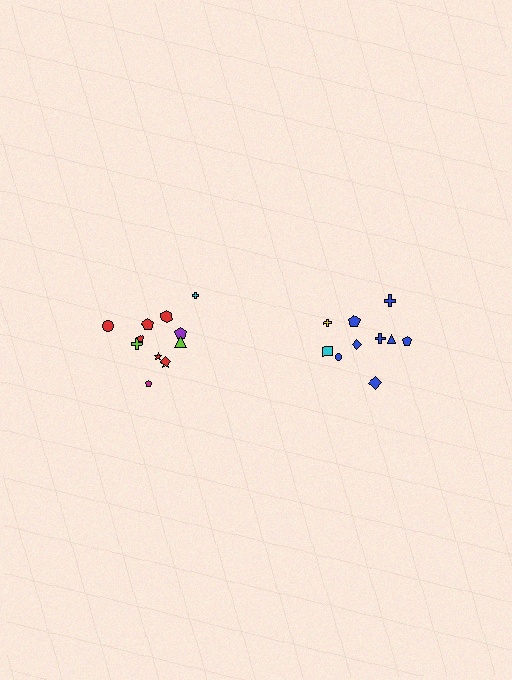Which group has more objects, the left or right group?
The left group.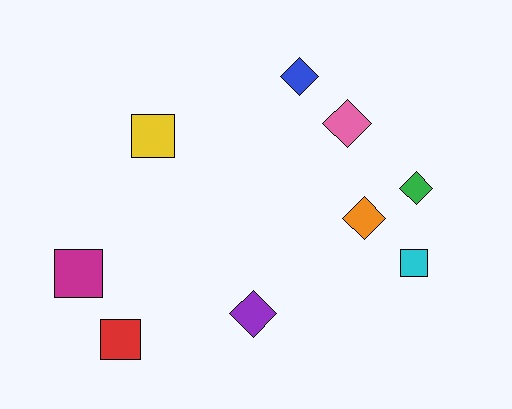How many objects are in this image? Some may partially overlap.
There are 9 objects.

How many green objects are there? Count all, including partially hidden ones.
There is 1 green object.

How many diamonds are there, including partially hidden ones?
There are 5 diamonds.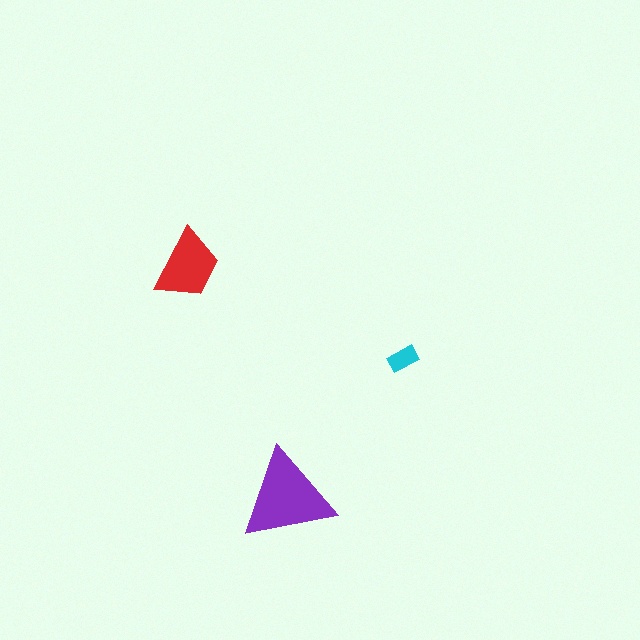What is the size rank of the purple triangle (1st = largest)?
1st.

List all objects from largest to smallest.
The purple triangle, the red trapezoid, the cyan rectangle.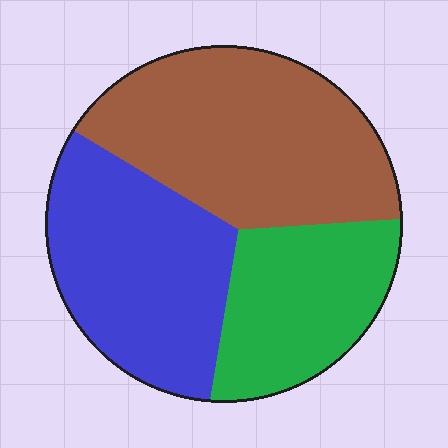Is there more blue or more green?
Blue.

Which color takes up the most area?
Brown, at roughly 40%.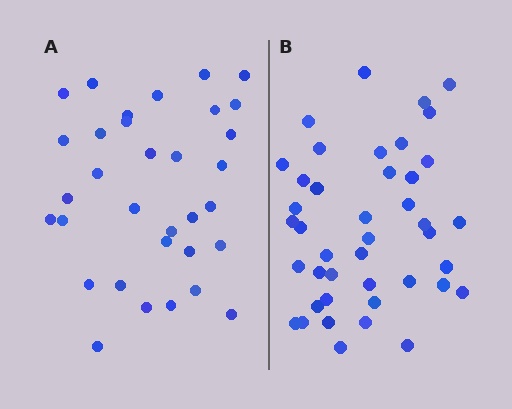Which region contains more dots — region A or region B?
Region B (the right region) has more dots.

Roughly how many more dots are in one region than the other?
Region B has roughly 8 or so more dots than region A.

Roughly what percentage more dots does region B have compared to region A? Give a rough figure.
About 25% more.